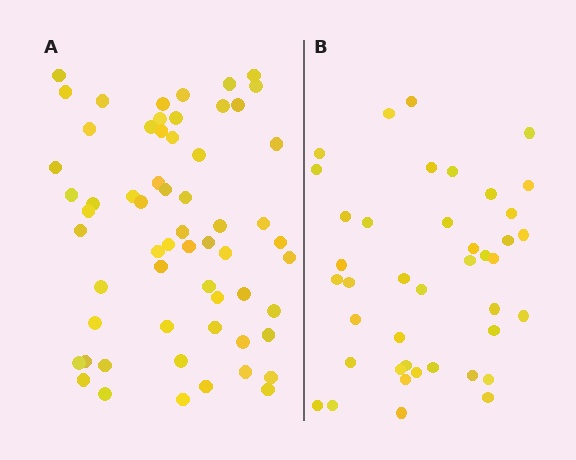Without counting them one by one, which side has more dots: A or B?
Region A (the left region) has more dots.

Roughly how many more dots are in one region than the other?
Region A has approximately 20 more dots than region B.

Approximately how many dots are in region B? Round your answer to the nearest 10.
About 40 dots. (The exact count is 41, which rounds to 40.)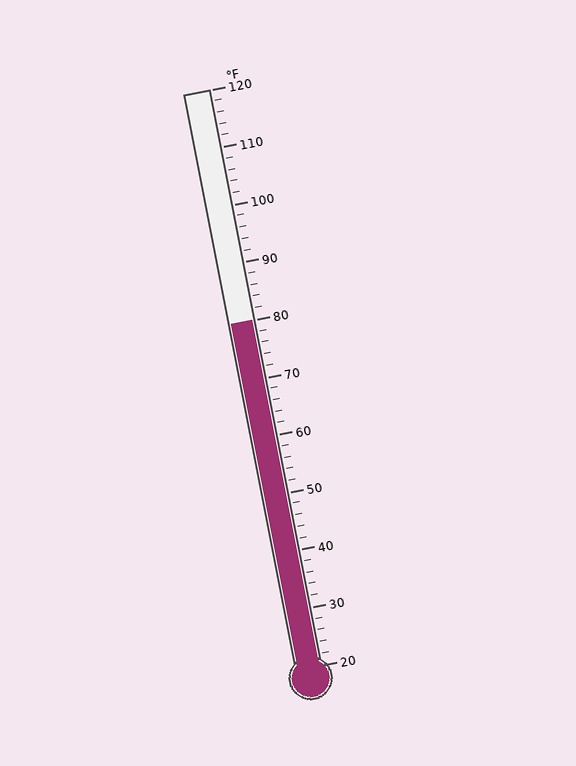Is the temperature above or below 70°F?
The temperature is above 70°F.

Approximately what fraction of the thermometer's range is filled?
The thermometer is filled to approximately 60% of its range.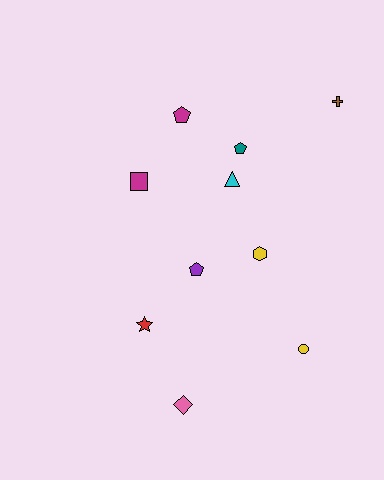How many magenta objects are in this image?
There are 2 magenta objects.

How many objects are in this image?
There are 10 objects.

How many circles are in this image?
There is 1 circle.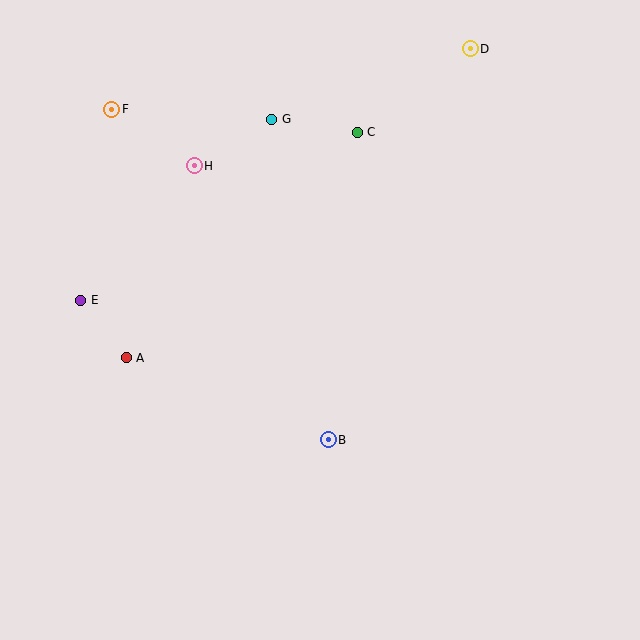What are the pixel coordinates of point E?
Point E is at (81, 300).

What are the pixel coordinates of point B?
Point B is at (328, 440).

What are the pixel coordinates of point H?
Point H is at (194, 166).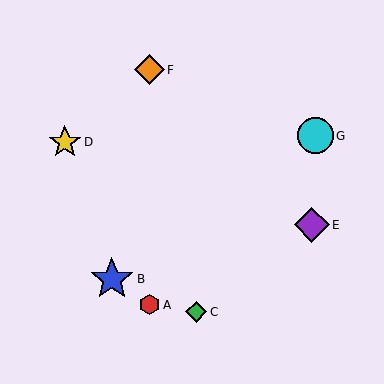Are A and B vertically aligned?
No, A is at x≈149 and B is at x≈112.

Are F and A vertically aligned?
Yes, both are at x≈149.